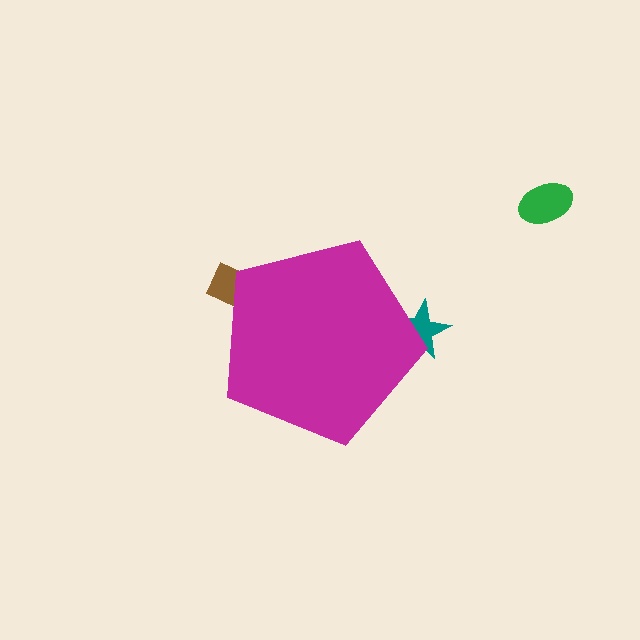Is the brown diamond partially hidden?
Yes, the brown diamond is partially hidden behind the magenta pentagon.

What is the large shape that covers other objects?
A magenta pentagon.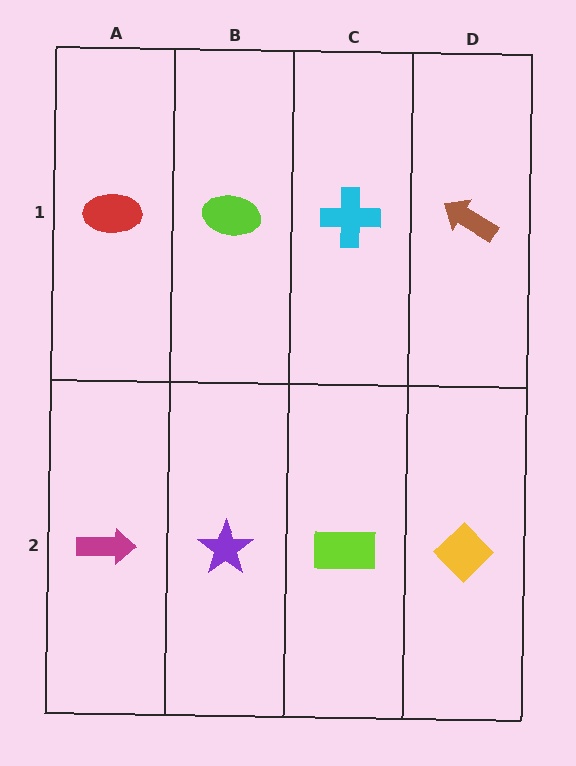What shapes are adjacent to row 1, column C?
A lime rectangle (row 2, column C), a lime ellipse (row 1, column B), a brown arrow (row 1, column D).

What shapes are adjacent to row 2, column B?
A lime ellipse (row 1, column B), a magenta arrow (row 2, column A), a lime rectangle (row 2, column C).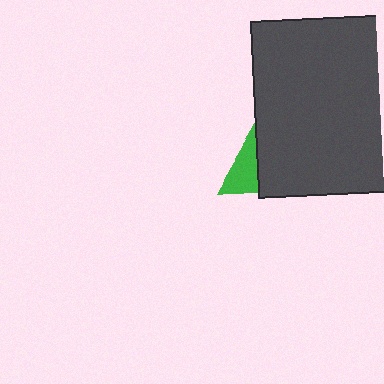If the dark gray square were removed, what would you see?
You would see the complete green triangle.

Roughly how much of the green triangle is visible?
A small part of it is visible (roughly 31%).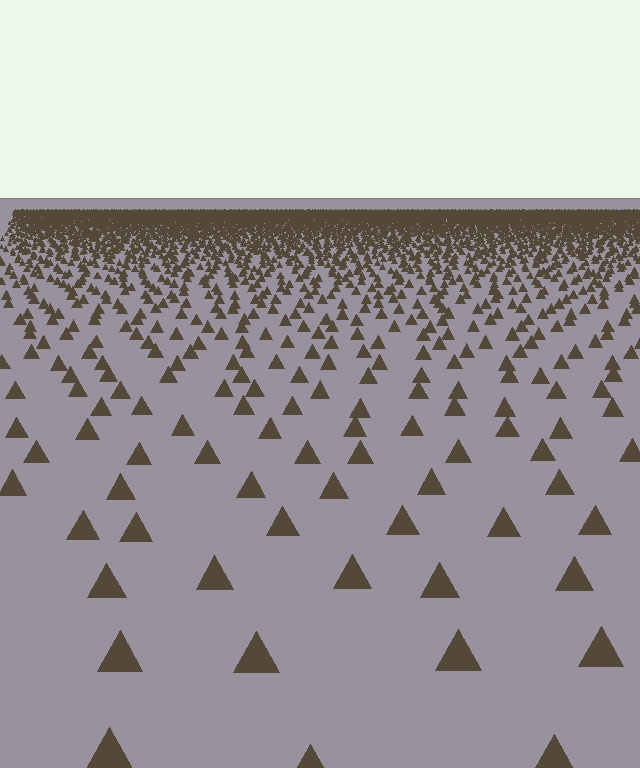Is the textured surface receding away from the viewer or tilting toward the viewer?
The surface is receding away from the viewer. Texture elements get smaller and denser toward the top.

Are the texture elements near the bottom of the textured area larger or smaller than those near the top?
Larger. Near the bottom, elements are closer to the viewer and appear at a bigger on-screen size.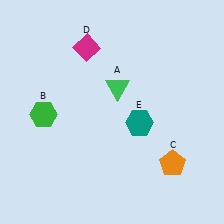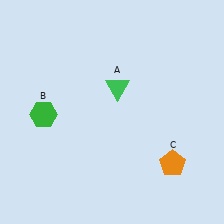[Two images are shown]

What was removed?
The teal hexagon (E), the magenta diamond (D) were removed in Image 2.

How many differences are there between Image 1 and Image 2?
There are 2 differences between the two images.